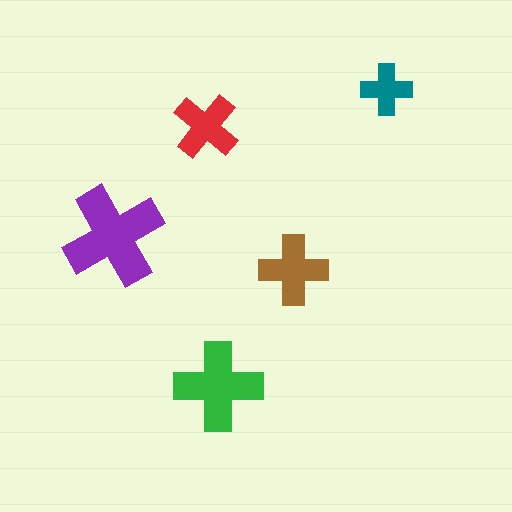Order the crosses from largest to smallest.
the purple one, the green one, the brown one, the red one, the teal one.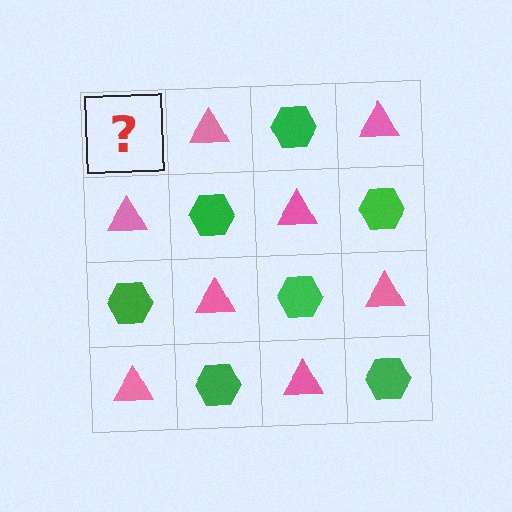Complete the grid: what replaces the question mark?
The question mark should be replaced with a green hexagon.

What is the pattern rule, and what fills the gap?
The rule is that it alternates green hexagon and pink triangle in a checkerboard pattern. The gap should be filled with a green hexagon.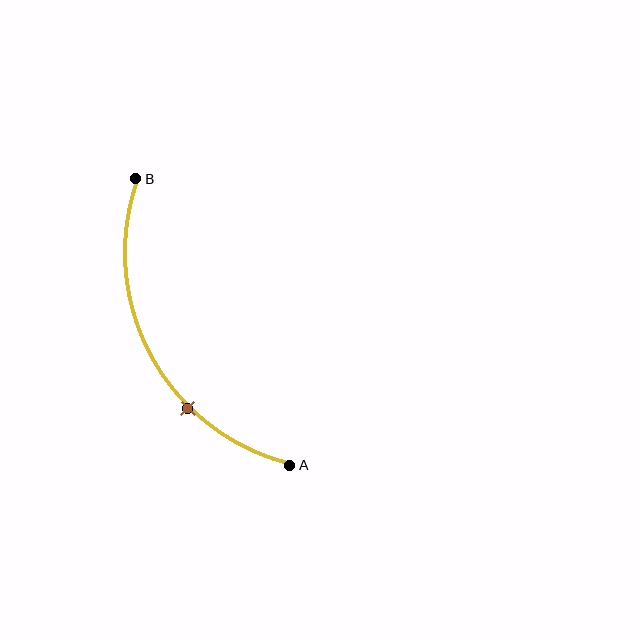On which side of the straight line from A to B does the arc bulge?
The arc bulges to the left of the straight line connecting A and B.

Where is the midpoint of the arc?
The arc midpoint is the point on the curve farthest from the straight line joining A and B. It sits to the left of that line.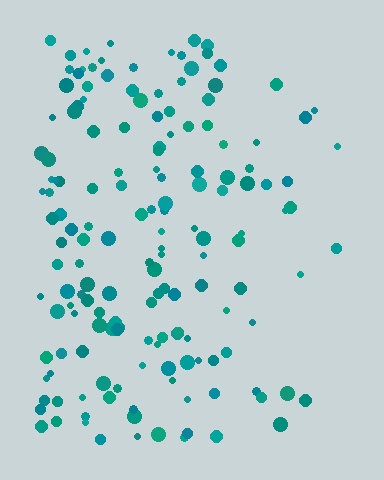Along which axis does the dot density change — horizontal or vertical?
Horizontal.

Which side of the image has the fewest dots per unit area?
The right.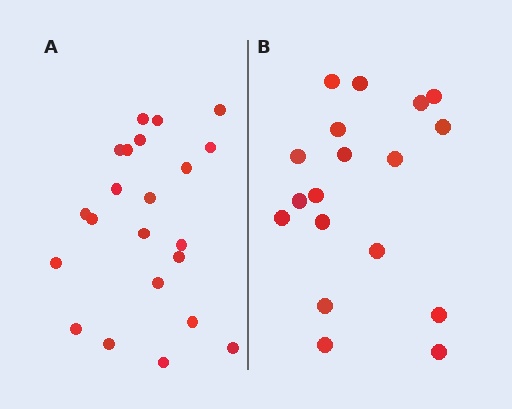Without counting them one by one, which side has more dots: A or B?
Region A (the left region) has more dots.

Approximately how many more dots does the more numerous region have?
Region A has about 4 more dots than region B.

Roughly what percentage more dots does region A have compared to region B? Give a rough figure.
About 20% more.